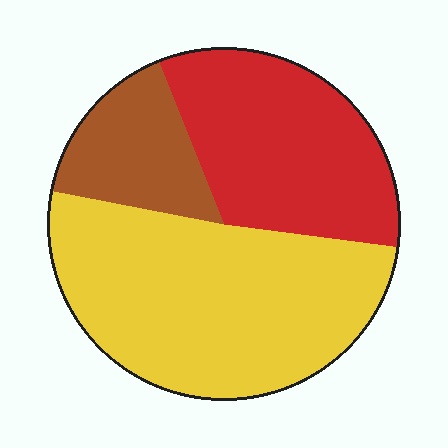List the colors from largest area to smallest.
From largest to smallest: yellow, red, brown.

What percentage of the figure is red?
Red covers about 35% of the figure.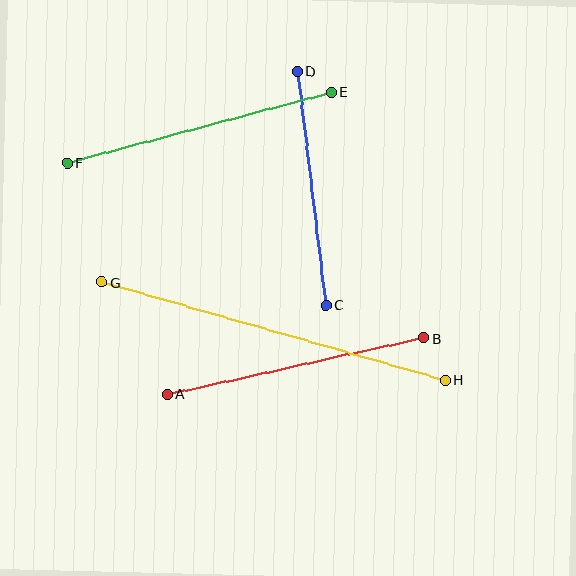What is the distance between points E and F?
The distance is approximately 273 pixels.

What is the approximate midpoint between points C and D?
The midpoint is at approximately (312, 189) pixels.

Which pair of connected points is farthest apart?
Points G and H are farthest apart.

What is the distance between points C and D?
The distance is approximately 235 pixels.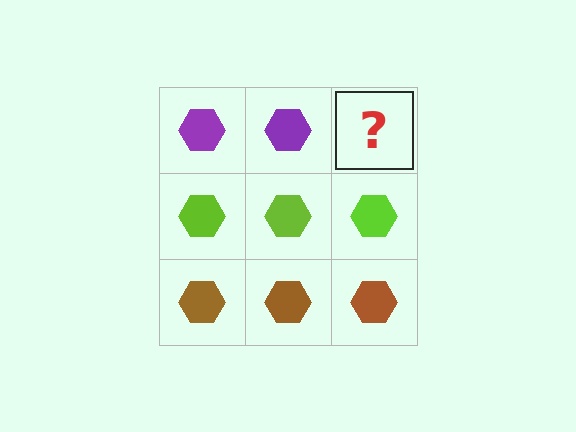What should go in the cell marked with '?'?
The missing cell should contain a purple hexagon.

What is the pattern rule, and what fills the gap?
The rule is that each row has a consistent color. The gap should be filled with a purple hexagon.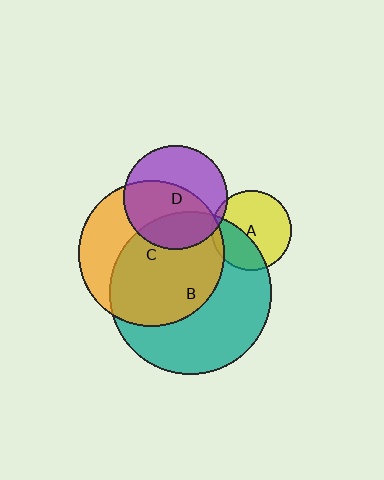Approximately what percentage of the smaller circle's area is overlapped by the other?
Approximately 35%.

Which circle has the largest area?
Circle B (teal).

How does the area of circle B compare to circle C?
Approximately 1.2 times.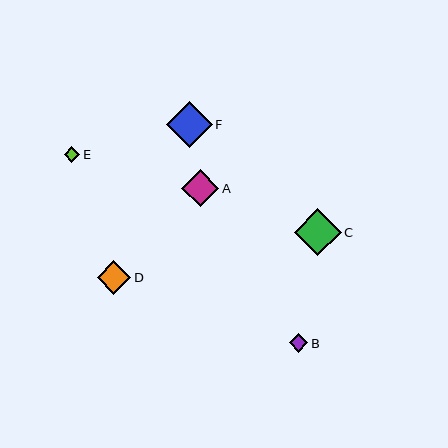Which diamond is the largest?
Diamond C is the largest with a size of approximately 47 pixels.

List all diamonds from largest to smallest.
From largest to smallest: C, F, A, D, B, E.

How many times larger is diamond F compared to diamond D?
Diamond F is approximately 1.4 times the size of diamond D.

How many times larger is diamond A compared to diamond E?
Diamond A is approximately 2.4 times the size of diamond E.